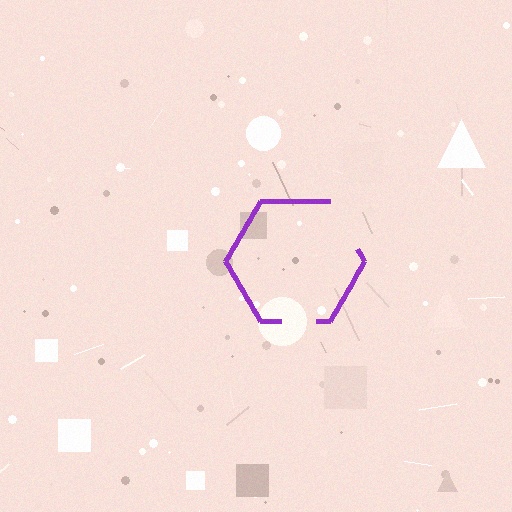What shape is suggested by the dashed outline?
The dashed outline suggests a hexagon.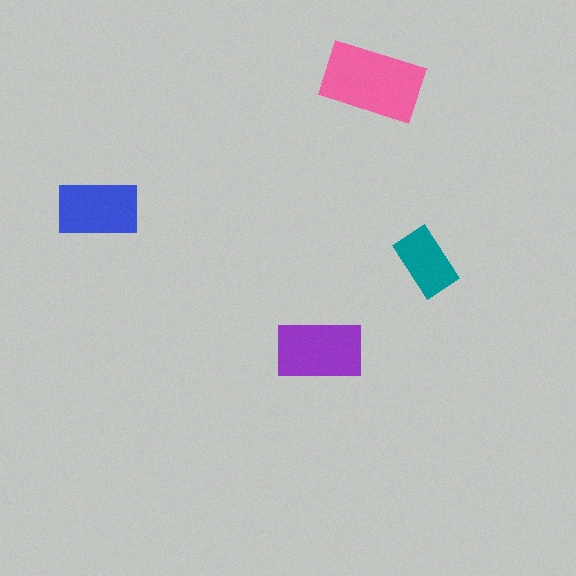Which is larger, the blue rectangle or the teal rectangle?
The blue one.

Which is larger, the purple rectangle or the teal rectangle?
The purple one.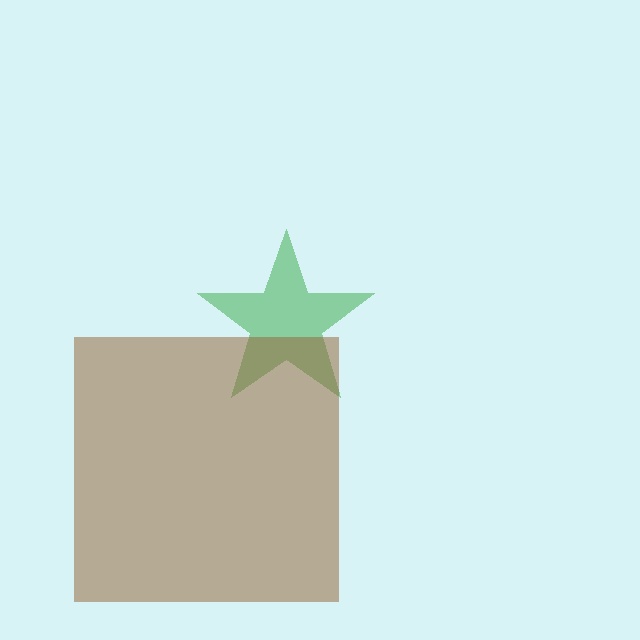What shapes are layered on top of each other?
The layered shapes are: a green star, a brown square.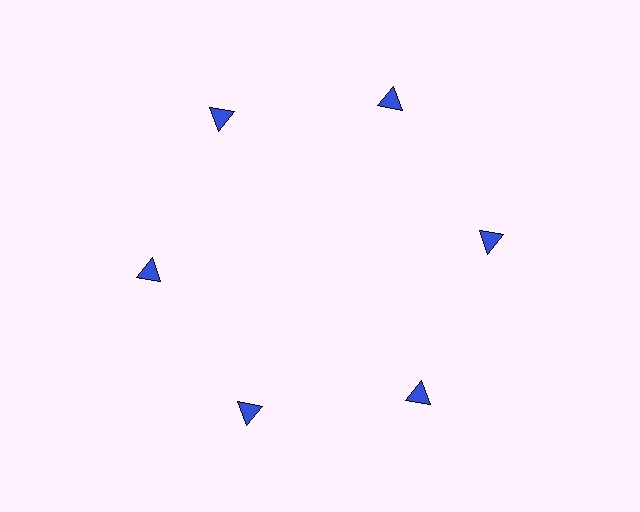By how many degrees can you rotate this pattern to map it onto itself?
The pattern maps onto itself every 60 degrees of rotation.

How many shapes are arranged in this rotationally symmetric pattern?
There are 6 shapes, arranged in 6 groups of 1.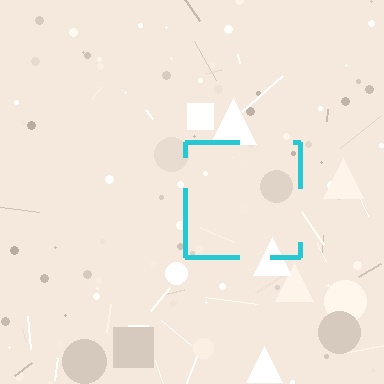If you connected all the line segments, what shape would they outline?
They would outline a square.